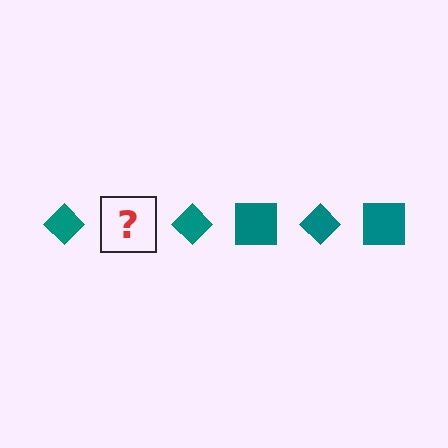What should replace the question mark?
The question mark should be replaced with a teal square.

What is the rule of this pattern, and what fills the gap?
The rule is that the pattern cycles through diamond, square shapes in teal. The gap should be filled with a teal square.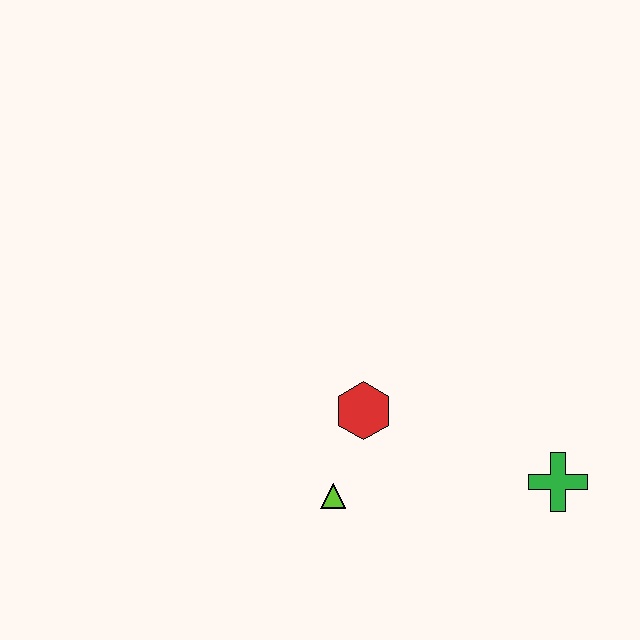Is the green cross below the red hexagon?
Yes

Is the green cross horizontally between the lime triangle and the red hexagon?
No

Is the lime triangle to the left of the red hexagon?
Yes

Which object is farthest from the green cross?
The lime triangle is farthest from the green cross.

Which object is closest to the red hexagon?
The lime triangle is closest to the red hexagon.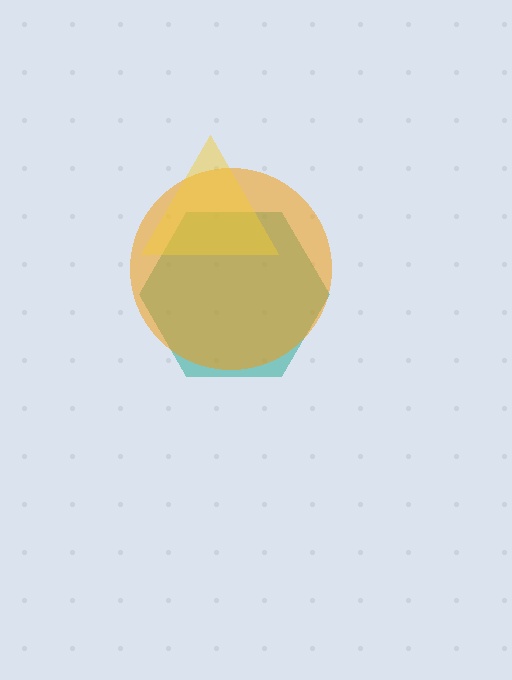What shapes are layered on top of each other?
The layered shapes are: a teal hexagon, an orange circle, a yellow triangle.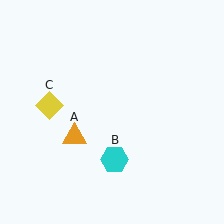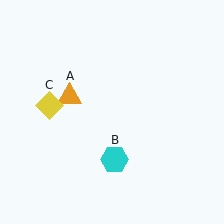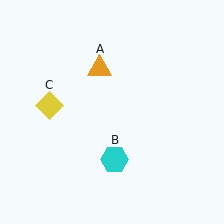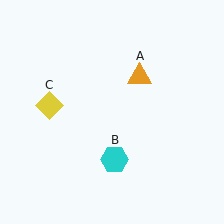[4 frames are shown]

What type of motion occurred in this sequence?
The orange triangle (object A) rotated clockwise around the center of the scene.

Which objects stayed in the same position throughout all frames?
Cyan hexagon (object B) and yellow diamond (object C) remained stationary.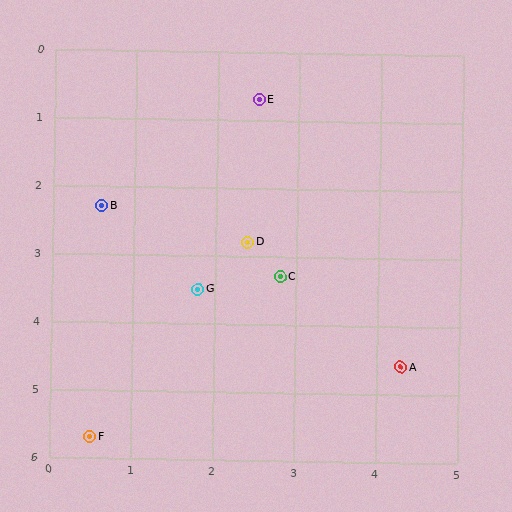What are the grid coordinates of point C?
Point C is at approximately (2.8, 3.3).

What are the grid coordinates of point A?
Point A is at approximately (4.3, 4.6).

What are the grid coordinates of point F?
Point F is at approximately (0.5, 5.7).